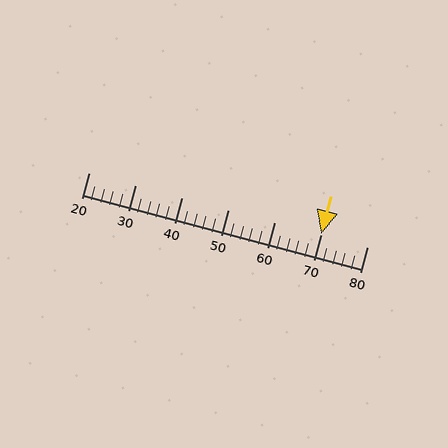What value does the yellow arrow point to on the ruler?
The yellow arrow points to approximately 70.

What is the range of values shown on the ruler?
The ruler shows values from 20 to 80.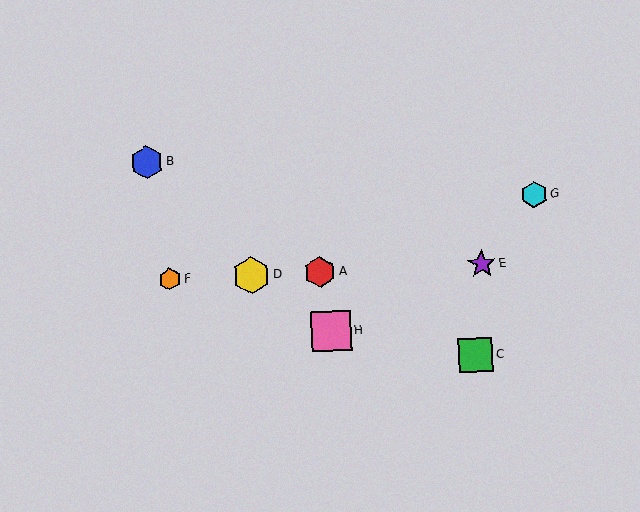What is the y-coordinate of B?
Object B is at y≈162.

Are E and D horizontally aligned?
Yes, both are at y≈264.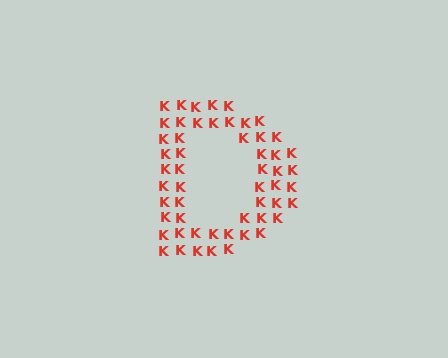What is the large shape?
The large shape is the letter D.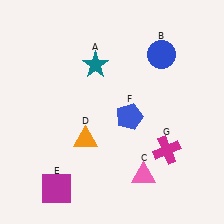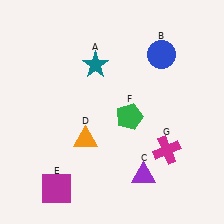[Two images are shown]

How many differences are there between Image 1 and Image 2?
There are 2 differences between the two images.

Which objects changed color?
C changed from pink to purple. F changed from blue to green.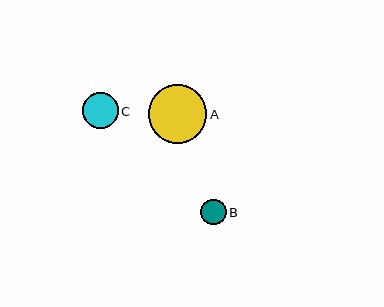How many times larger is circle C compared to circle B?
Circle C is approximately 1.4 times the size of circle B.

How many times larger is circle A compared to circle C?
Circle A is approximately 1.6 times the size of circle C.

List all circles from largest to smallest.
From largest to smallest: A, C, B.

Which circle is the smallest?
Circle B is the smallest with a size of approximately 26 pixels.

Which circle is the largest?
Circle A is the largest with a size of approximately 58 pixels.